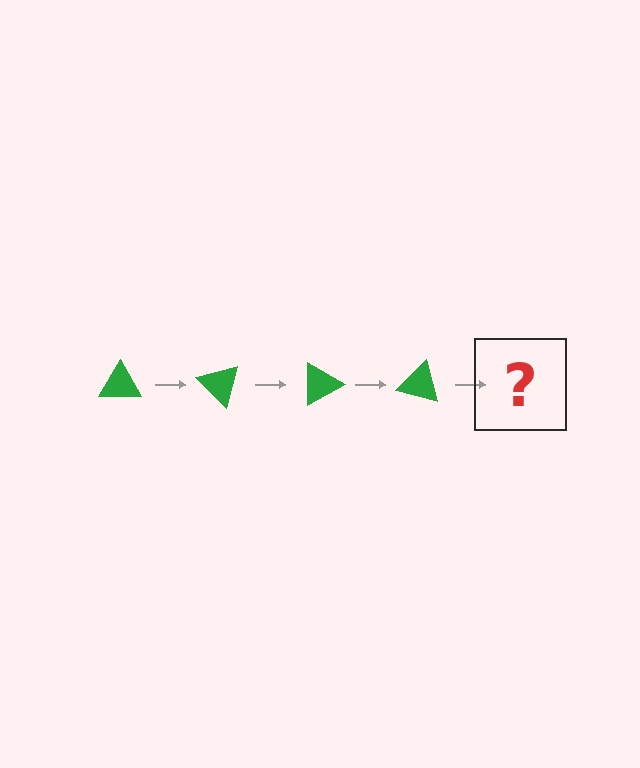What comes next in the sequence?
The next element should be a green triangle rotated 180 degrees.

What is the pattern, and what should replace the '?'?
The pattern is that the triangle rotates 45 degrees each step. The '?' should be a green triangle rotated 180 degrees.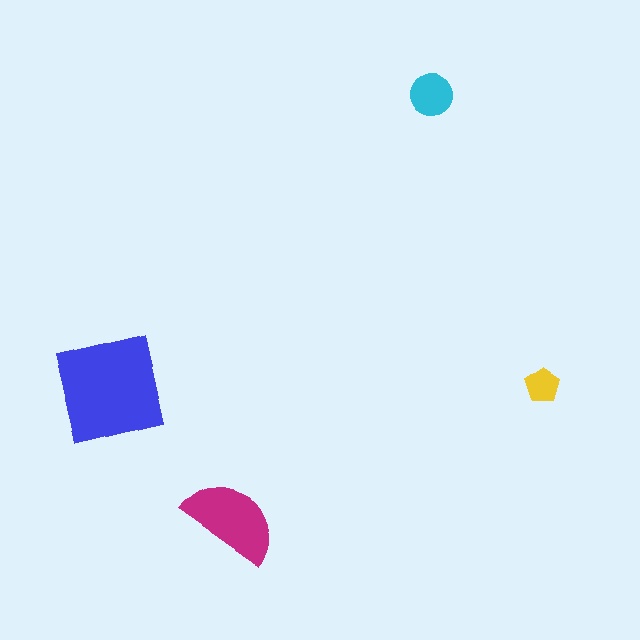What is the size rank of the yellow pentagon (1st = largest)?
4th.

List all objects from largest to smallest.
The blue square, the magenta semicircle, the cyan circle, the yellow pentagon.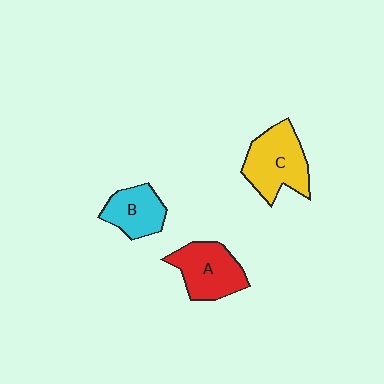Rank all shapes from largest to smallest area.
From largest to smallest: C (yellow), A (red), B (cyan).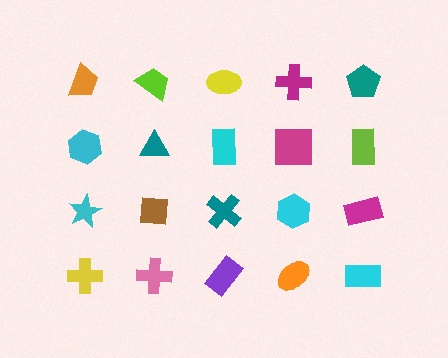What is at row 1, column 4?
A magenta cross.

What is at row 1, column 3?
A yellow ellipse.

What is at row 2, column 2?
A teal triangle.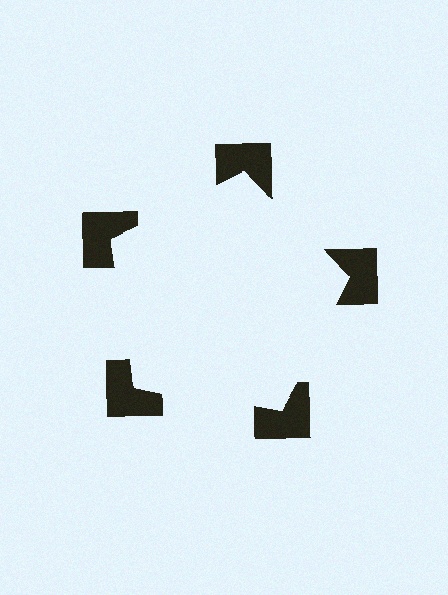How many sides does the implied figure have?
5 sides.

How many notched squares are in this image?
There are 5 — one at each vertex of the illusory pentagon.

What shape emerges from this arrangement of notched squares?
An illusory pentagon — its edges are inferred from the aligned wedge cuts in the notched squares, not physically drawn.